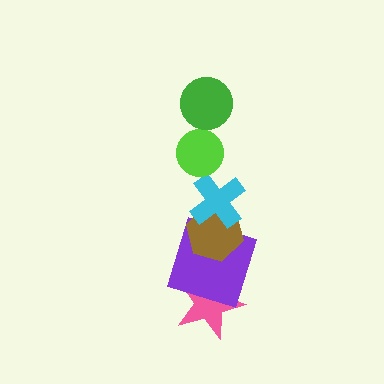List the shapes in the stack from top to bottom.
From top to bottom: the green circle, the lime circle, the cyan cross, the brown hexagon, the purple square, the pink star.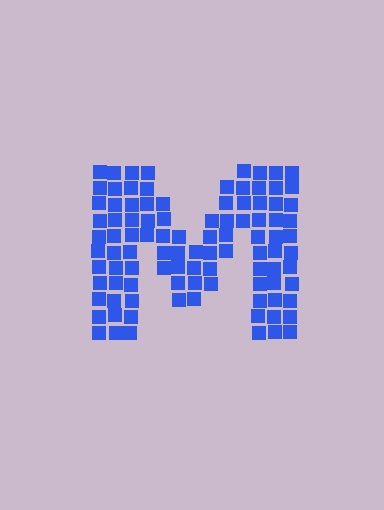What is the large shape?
The large shape is the letter M.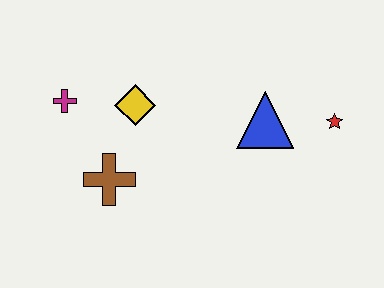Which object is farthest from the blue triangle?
The magenta cross is farthest from the blue triangle.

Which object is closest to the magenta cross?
The yellow diamond is closest to the magenta cross.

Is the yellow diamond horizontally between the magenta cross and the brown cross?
No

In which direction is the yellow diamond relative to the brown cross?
The yellow diamond is above the brown cross.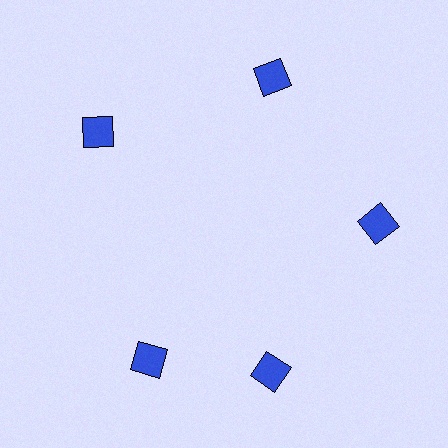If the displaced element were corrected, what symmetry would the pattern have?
It would have 5-fold rotational symmetry — the pattern would map onto itself every 72 degrees.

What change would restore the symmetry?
The symmetry would be restored by rotating it back into even spacing with its neighbors so that all 5 squares sit at equal angles and equal distance from the center.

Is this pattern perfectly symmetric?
No. The 5 blue squares are arranged in a ring, but one element near the 8 o'clock position is rotated out of alignment along the ring, breaking the 5-fold rotational symmetry.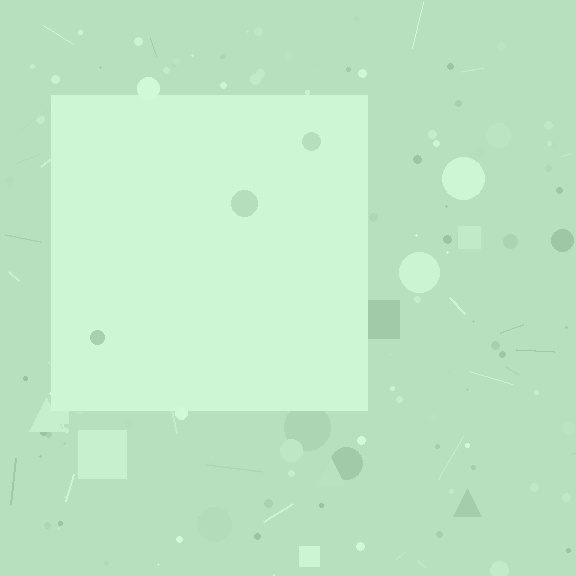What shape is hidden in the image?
A square is hidden in the image.